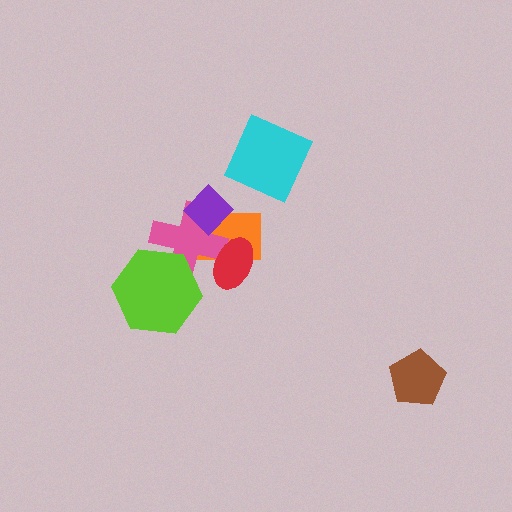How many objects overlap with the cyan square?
0 objects overlap with the cyan square.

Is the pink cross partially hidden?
Yes, it is partially covered by another shape.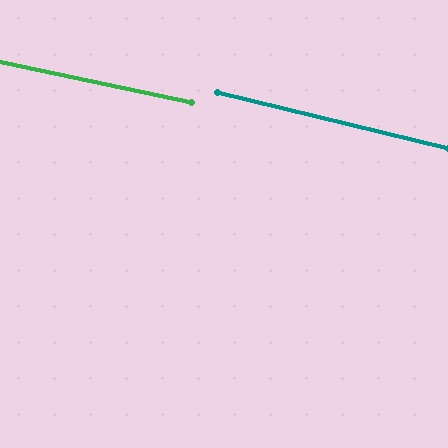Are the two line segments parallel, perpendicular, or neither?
Parallel — their directions differ by only 1.6°.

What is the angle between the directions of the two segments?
Approximately 2 degrees.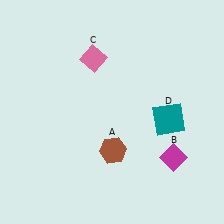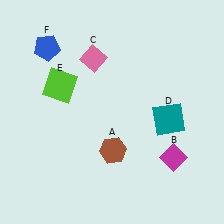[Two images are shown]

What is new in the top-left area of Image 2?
A blue pentagon (F) was added in the top-left area of Image 2.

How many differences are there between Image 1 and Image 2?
There are 2 differences between the two images.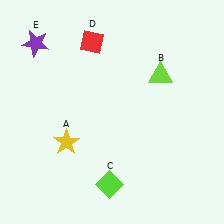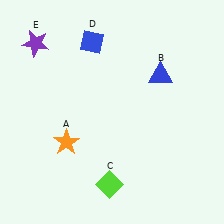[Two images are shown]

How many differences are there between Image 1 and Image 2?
There are 3 differences between the two images.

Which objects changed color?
A changed from yellow to orange. B changed from lime to blue. D changed from red to blue.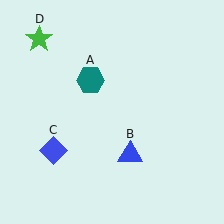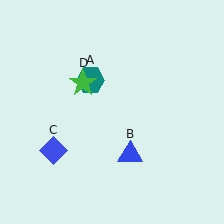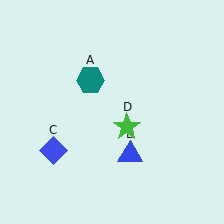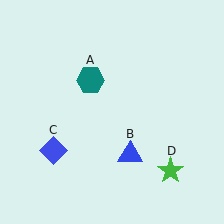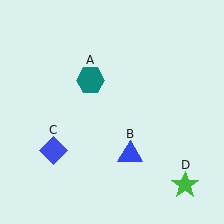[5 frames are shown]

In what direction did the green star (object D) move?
The green star (object D) moved down and to the right.